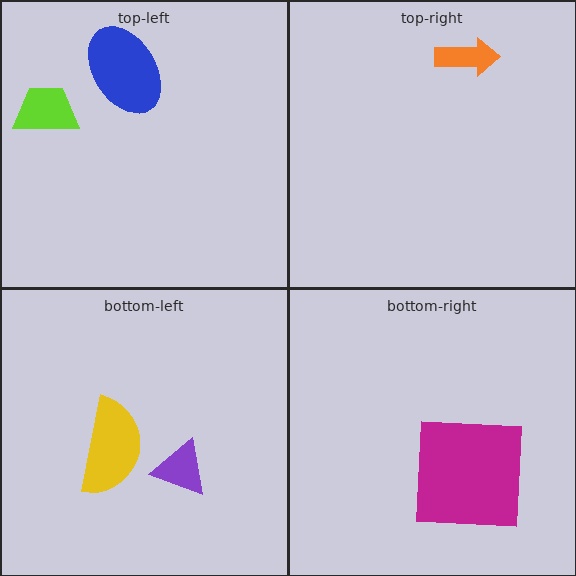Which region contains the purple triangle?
The bottom-left region.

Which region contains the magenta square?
The bottom-right region.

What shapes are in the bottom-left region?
The yellow semicircle, the purple triangle.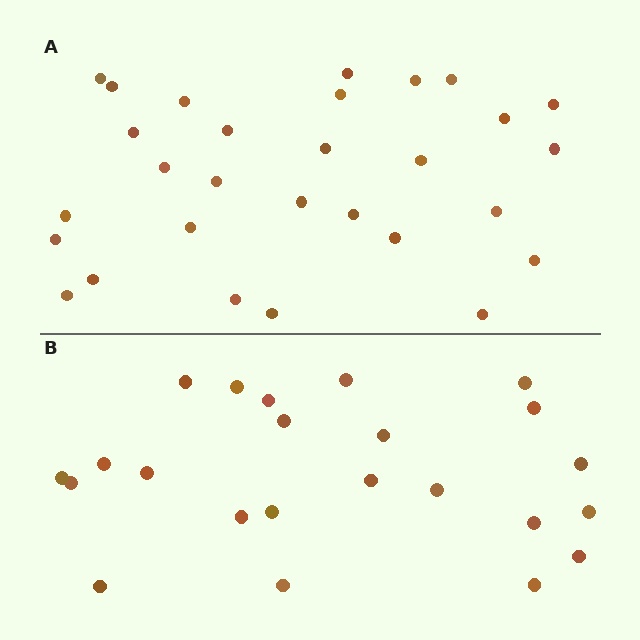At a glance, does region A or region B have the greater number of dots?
Region A (the top region) has more dots.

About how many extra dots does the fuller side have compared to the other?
Region A has about 6 more dots than region B.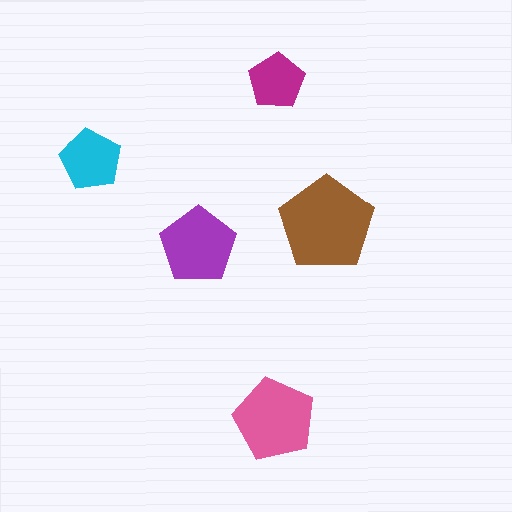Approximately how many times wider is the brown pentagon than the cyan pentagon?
About 1.5 times wider.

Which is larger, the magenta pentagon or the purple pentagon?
The purple one.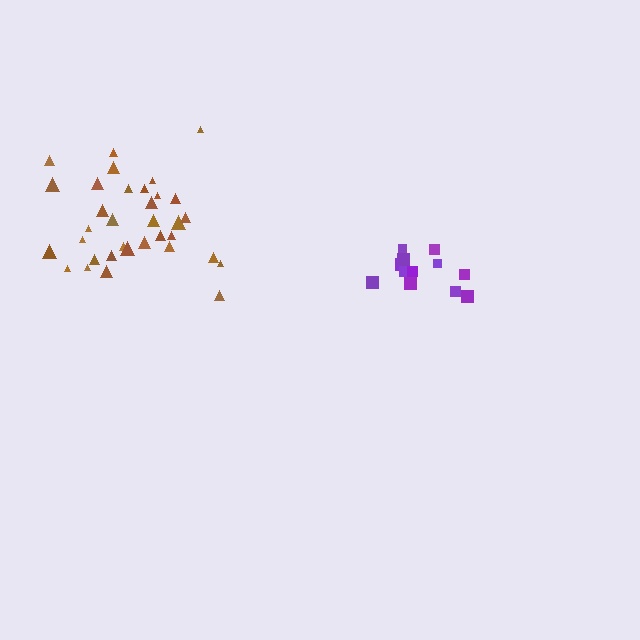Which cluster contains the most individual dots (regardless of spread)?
Brown (34).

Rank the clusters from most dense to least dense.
brown, purple.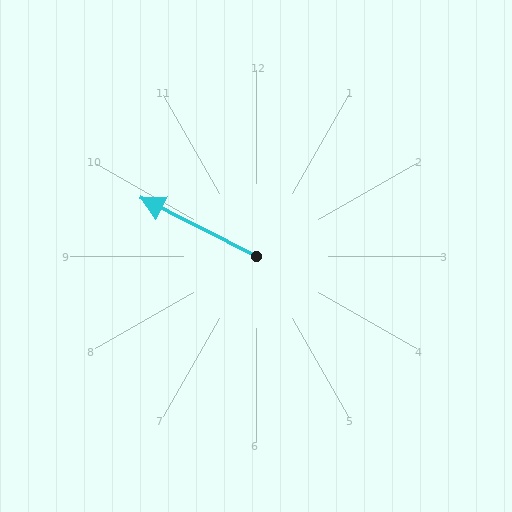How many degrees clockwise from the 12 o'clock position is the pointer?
Approximately 297 degrees.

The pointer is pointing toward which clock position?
Roughly 10 o'clock.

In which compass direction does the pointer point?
Northwest.